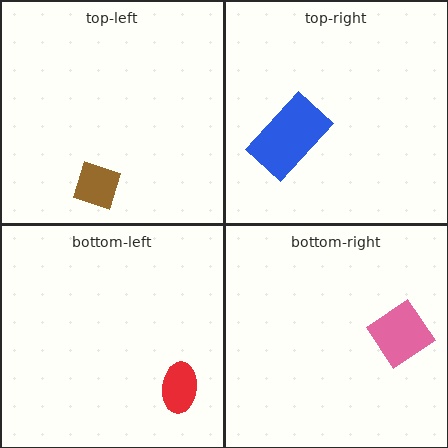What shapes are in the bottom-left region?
The red ellipse.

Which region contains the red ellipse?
The bottom-left region.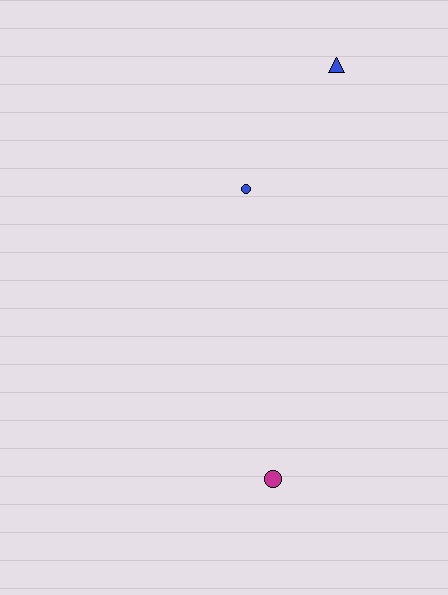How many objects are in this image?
There are 3 objects.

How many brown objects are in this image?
There are no brown objects.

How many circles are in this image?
There are 2 circles.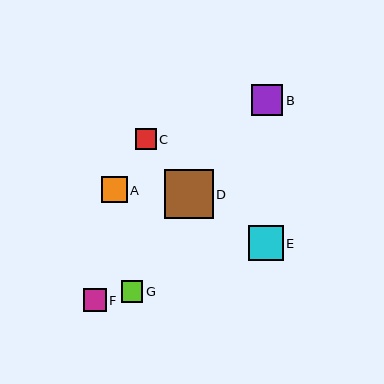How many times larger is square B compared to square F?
Square B is approximately 1.4 times the size of square F.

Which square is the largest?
Square D is the largest with a size of approximately 48 pixels.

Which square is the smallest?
Square C is the smallest with a size of approximately 21 pixels.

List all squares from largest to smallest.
From largest to smallest: D, E, B, A, F, G, C.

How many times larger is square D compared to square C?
Square D is approximately 2.3 times the size of square C.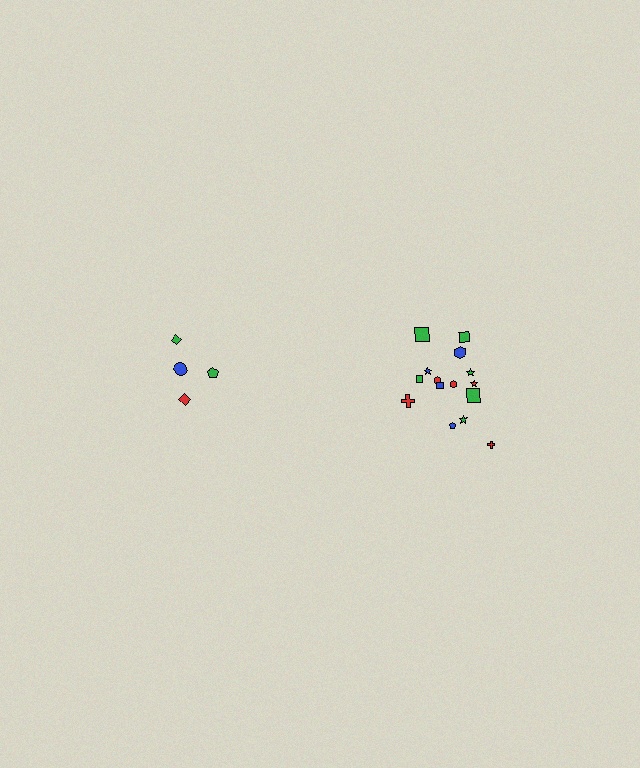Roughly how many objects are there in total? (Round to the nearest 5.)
Roughly 20 objects in total.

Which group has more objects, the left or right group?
The right group.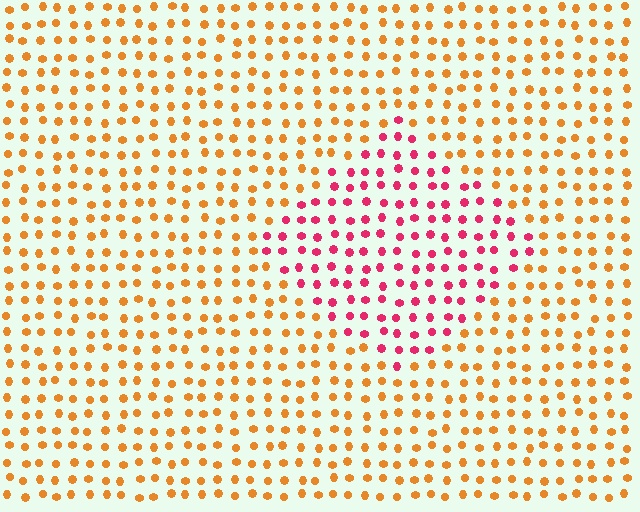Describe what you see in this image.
The image is filled with small orange elements in a uniform arrangement. A diamond-shaped region is visible where the elements are tinted to a slightly different hue, forming a subtle color boundary.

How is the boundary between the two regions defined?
The boundary is defined purely by a slight shift in hue (about 51 degrees). Spacing, size, and orientation are identical on both sides.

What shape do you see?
I see a diamond.